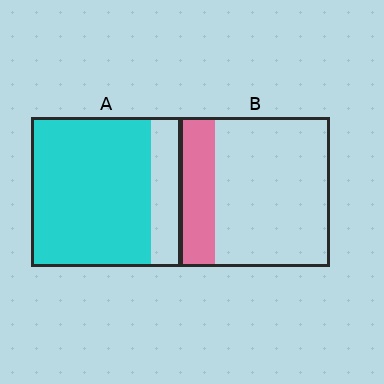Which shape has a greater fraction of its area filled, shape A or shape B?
Shape A.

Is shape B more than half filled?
No.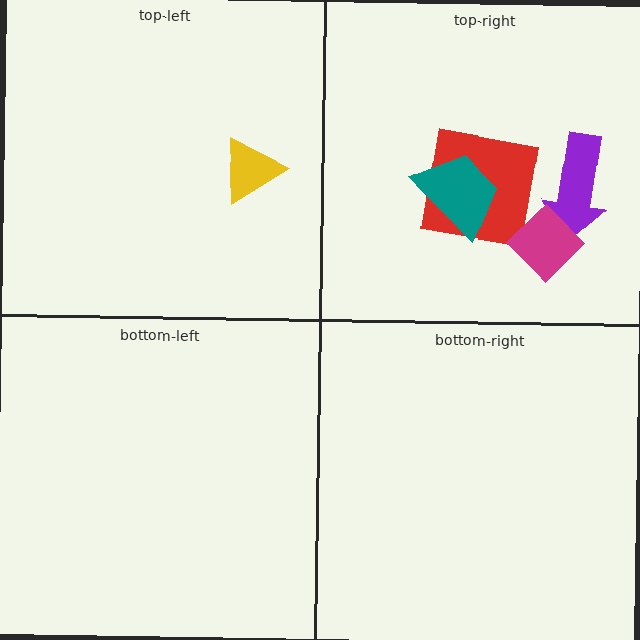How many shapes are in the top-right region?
4.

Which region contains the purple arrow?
The top-right region.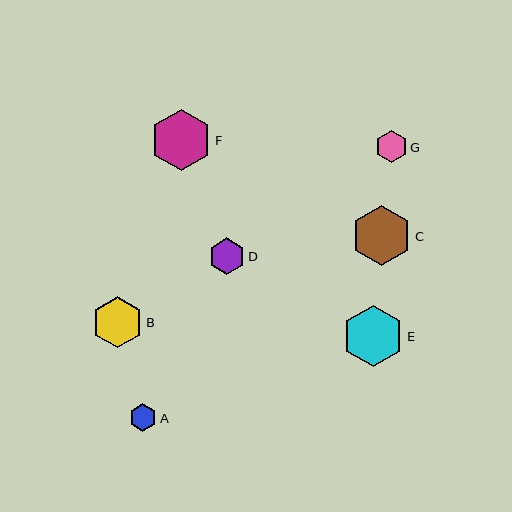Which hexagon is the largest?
Hexagon E is the largest with a size of approximately 61 pixels.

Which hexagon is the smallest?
Hexagon A is the smallest with a size of approximately 27 pixels.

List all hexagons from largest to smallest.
From largest to smallest: E, F, C, B, D, G, A.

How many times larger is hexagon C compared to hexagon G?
Hexagon C is approximately 1.9 times the size of hexagon G.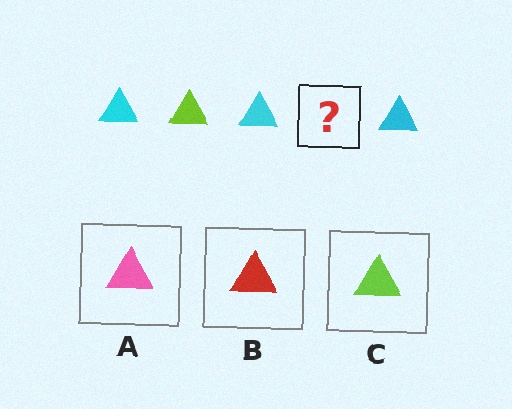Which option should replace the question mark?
Option C.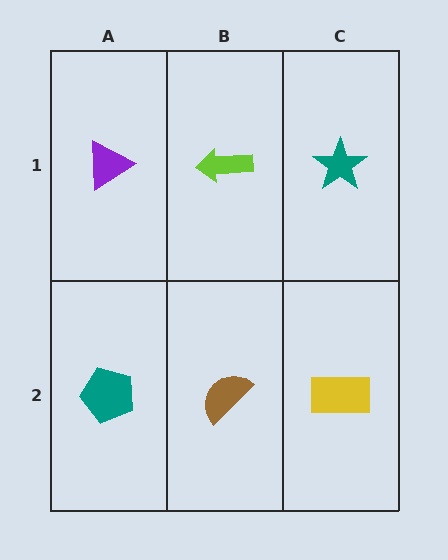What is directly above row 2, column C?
A teal star.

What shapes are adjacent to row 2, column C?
A teal star (row 1, column C), a brown semicircle (row 2, column B).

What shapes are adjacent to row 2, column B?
A lime arrow (row 1, column B), a teal pentagon (row 2, column A), a yellow rectangle (row 2, column C).